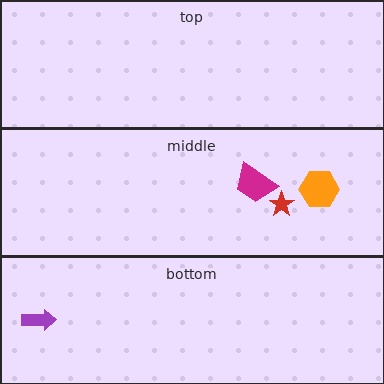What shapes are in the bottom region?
The purple arrow.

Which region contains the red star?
The middle region.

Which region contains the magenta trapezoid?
The middle region.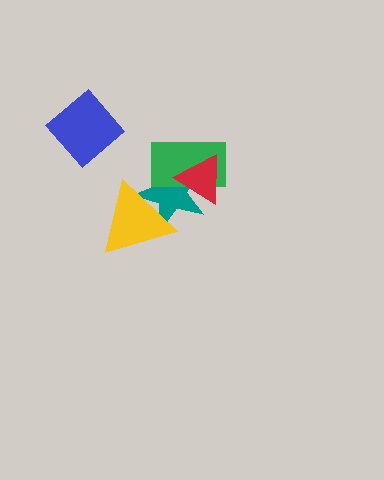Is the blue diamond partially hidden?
No, no other shape covers it.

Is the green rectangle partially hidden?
Yes, it is partially covered by another shape.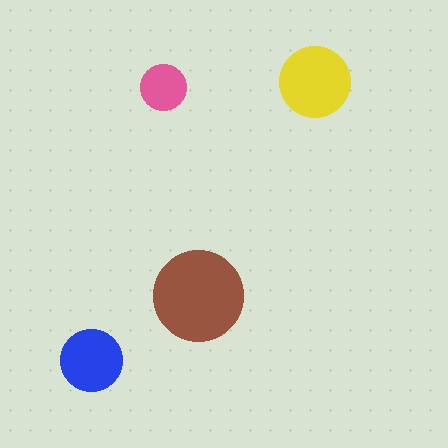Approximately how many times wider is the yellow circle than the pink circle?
About 1.5 times wider.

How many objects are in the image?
There are 4 objects in the image.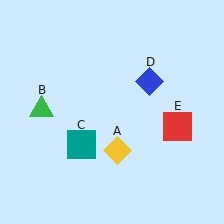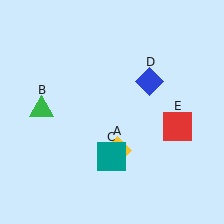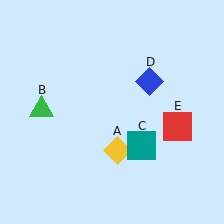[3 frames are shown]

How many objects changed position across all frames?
1 object changed position: teal square (object C).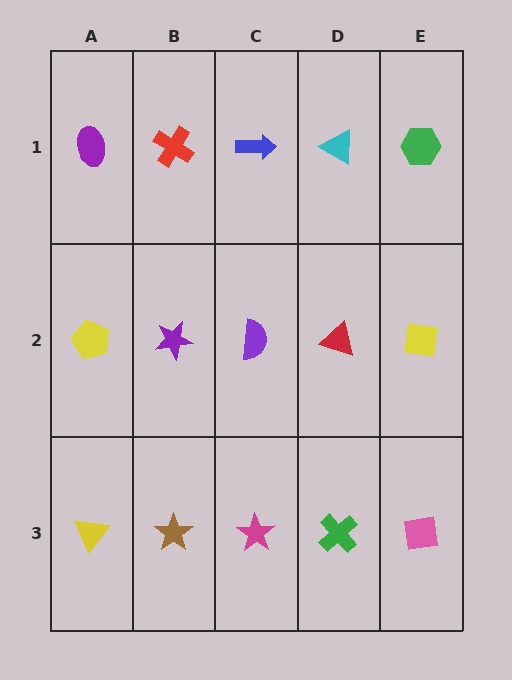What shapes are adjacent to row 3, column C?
A purple semicircle (row 2, column C), a brown star (row 3, column B), a green cross (row 3, column D).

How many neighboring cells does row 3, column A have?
2.